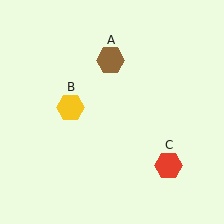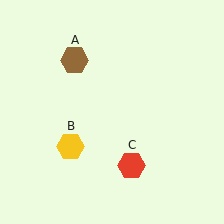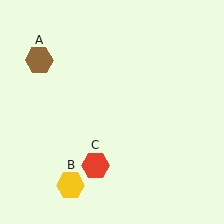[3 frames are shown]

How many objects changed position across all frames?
3 objects changed position: brown hexagon (object A), yellow hexagon (object B), red hexagon (object C).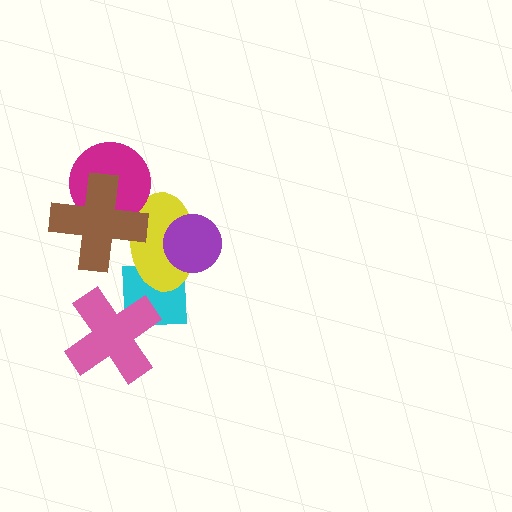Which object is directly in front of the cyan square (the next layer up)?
The yellow ellipse is directly in front of the cyan square.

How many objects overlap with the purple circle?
2 objects overlap with the purple circle.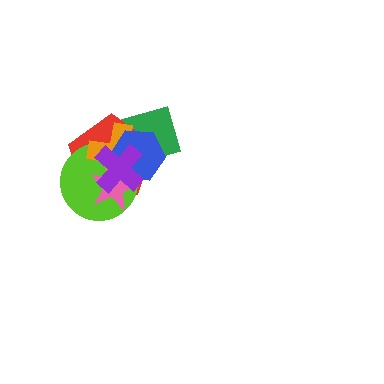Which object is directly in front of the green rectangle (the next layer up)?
The red pentagon is directly in front of the green rectangle.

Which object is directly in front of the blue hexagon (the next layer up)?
The pink star is directly in front of the blue hexagon.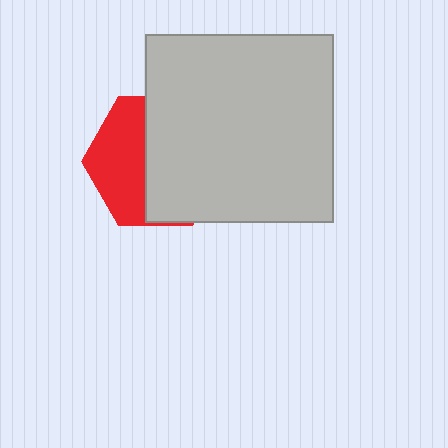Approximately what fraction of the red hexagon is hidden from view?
Roughly 58% of the red hexagon is hidden behind the light gray square.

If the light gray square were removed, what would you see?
You would see the complete red hexagon.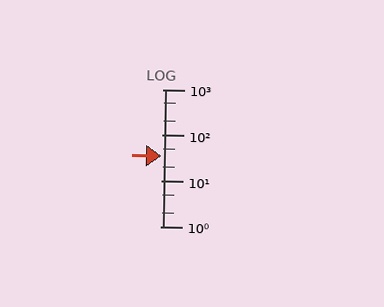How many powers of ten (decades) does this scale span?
The scale spans 3 decades, from 1 to 1000.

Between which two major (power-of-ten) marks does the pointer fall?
The pointer is between 10 and 100.